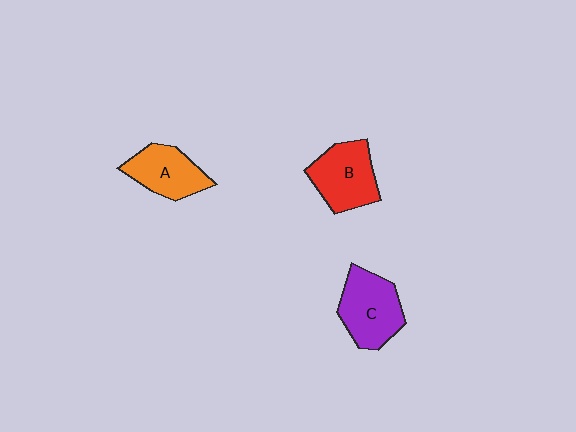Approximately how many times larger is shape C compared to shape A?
Approximately 1.2 times.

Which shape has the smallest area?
Shape A (orange).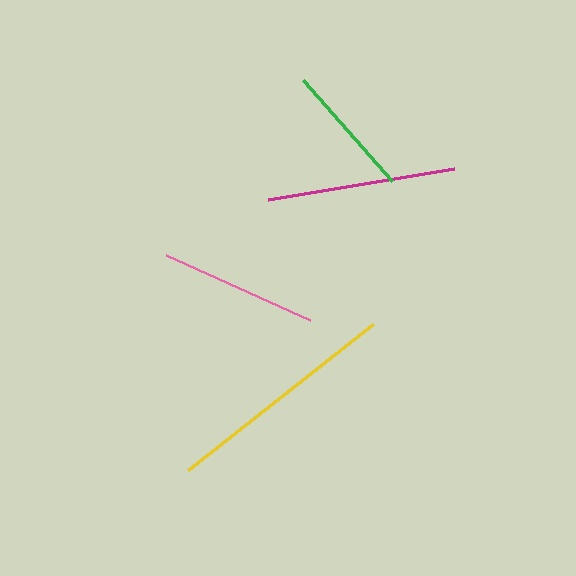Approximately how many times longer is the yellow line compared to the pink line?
The yellow line is approximately 1.5 times the length of the pink line.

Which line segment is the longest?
The yellow line is the longest at approximately 235 pixels.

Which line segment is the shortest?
The green line is the shortest at approximately 134 pixels.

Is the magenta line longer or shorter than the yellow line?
The yellow line is longer than the magenta line.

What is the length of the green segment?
The green segment is approximately 134 pixels long.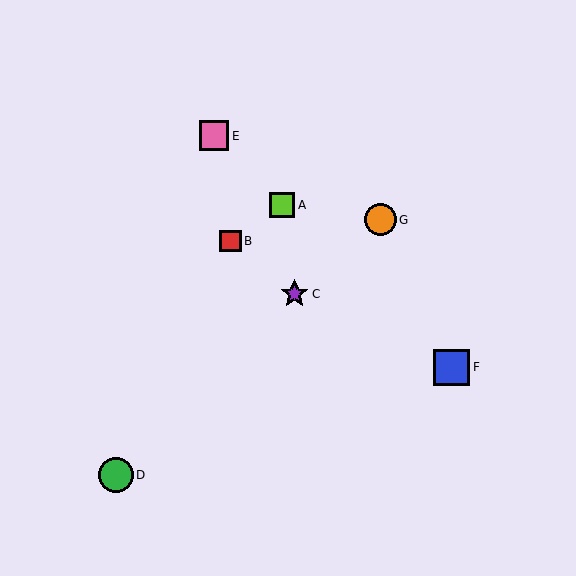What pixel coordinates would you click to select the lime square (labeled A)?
Click at (282, 205) to select the lime square A.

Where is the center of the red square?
The center of the red square is at (230, 241).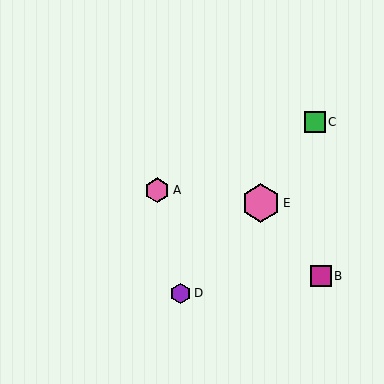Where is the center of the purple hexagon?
The center of the purple hexagon is at (181, 293).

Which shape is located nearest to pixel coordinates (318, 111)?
The green square (labeled C) at (315, 122) is nearest to that location.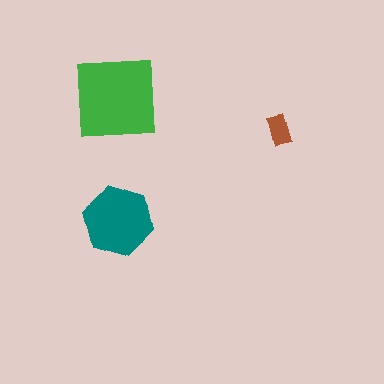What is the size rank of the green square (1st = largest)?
1st.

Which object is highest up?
The green square is topmost.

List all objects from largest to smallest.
The green square, the teal hexagon, the brown rectangle.